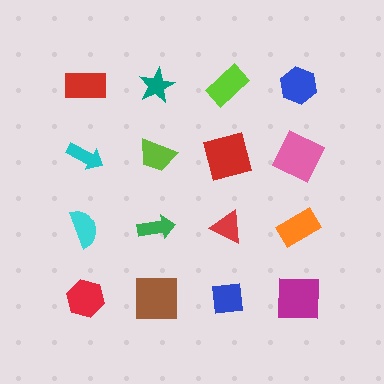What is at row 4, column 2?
A brown square.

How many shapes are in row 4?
4 shapes.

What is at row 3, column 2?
A green arrow.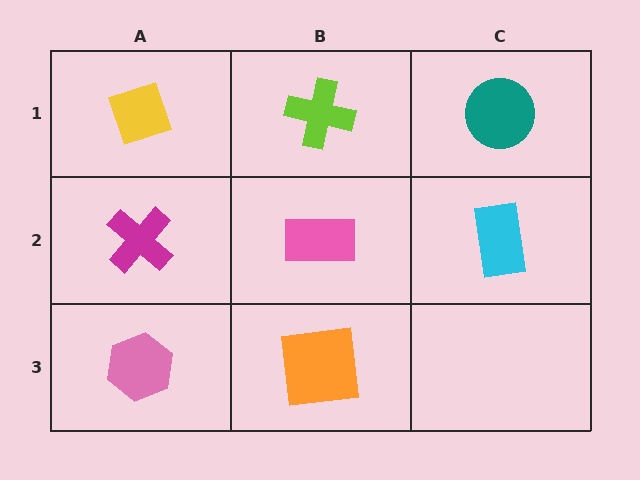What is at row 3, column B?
An orange square.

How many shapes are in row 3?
2 shapes.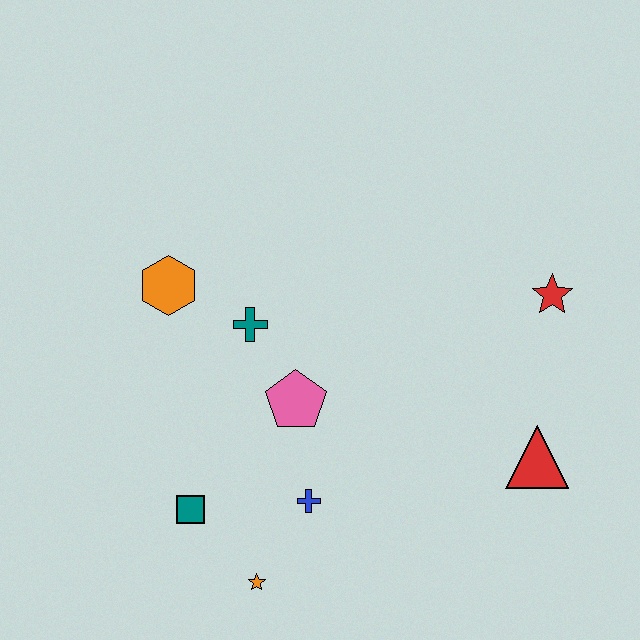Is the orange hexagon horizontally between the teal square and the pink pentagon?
No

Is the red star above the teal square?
Yes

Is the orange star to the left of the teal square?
No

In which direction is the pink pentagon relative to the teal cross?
The pink pentagon is below the teal cross.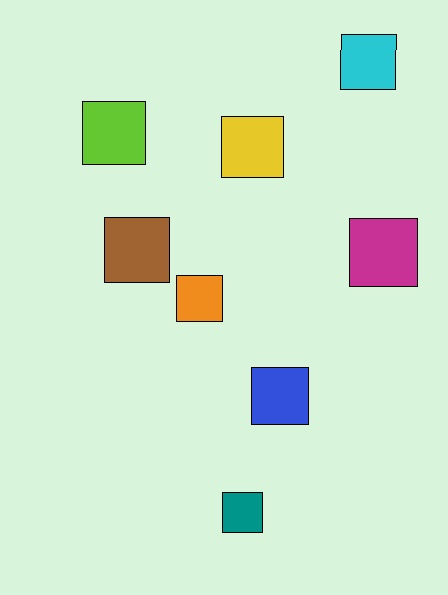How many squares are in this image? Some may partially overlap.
There are 8 squares.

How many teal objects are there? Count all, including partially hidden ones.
There is 1 teal object.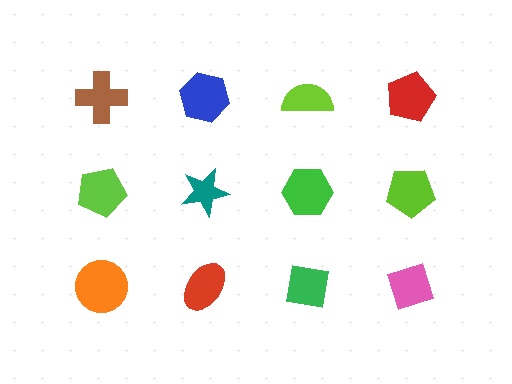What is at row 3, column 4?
A pink diamond.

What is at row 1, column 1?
A brown cross.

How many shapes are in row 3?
4 shapes.